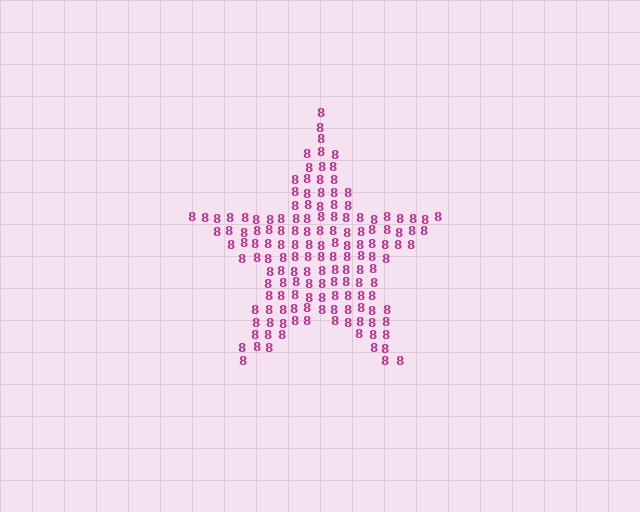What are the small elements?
The small elements are digit 8's.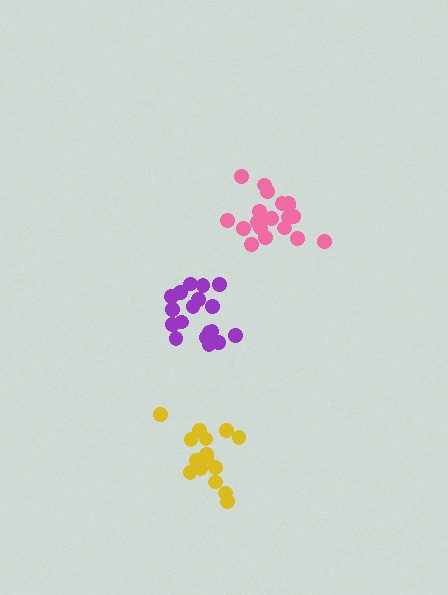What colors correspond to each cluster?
The clusters are colored: pink, yellow, purple.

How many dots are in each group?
Group 1: 19 dots, Group 2: 15 dots, Group 3: 18 dots (52 total).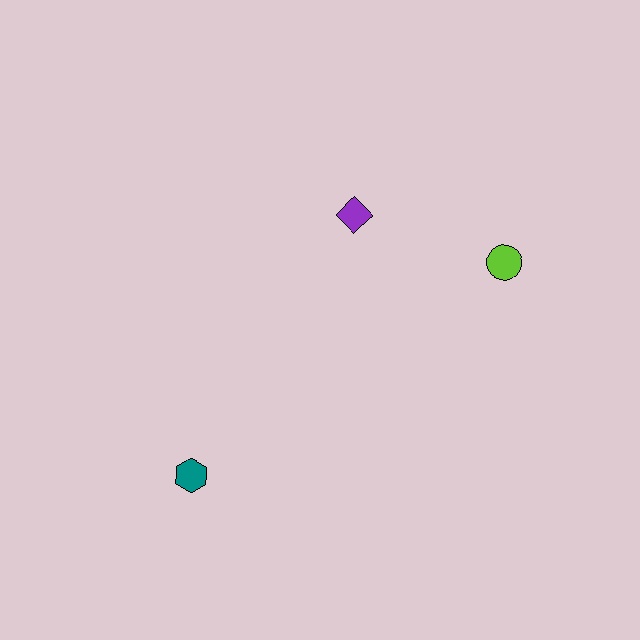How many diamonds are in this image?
There is 1 diamond.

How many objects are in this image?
There are 3 objects.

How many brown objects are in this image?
There are no brown objects.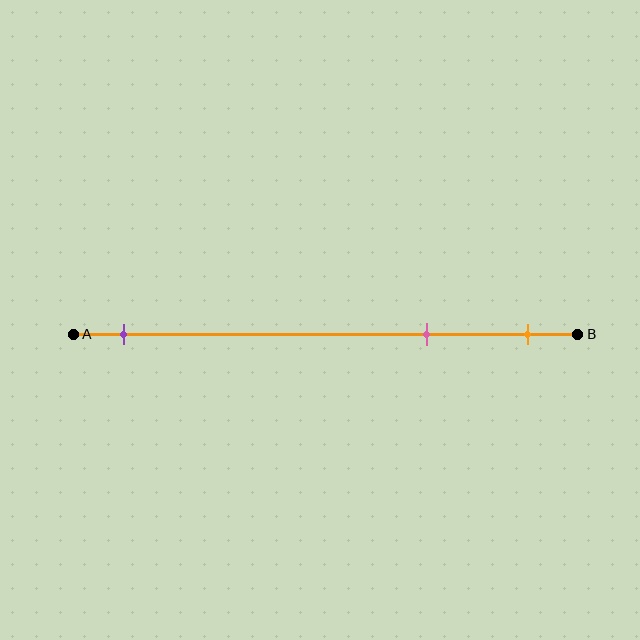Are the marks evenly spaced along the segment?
No, the marks are not evenly spaced.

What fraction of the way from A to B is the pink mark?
The pink mark is approximately 70% (0.7) of the way from A to B.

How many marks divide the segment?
There are 3 marks dividing the segment.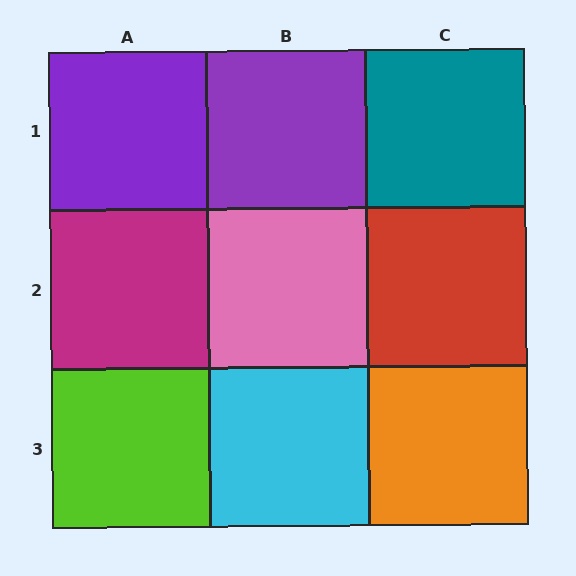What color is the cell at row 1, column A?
Purple.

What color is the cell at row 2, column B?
Pink.